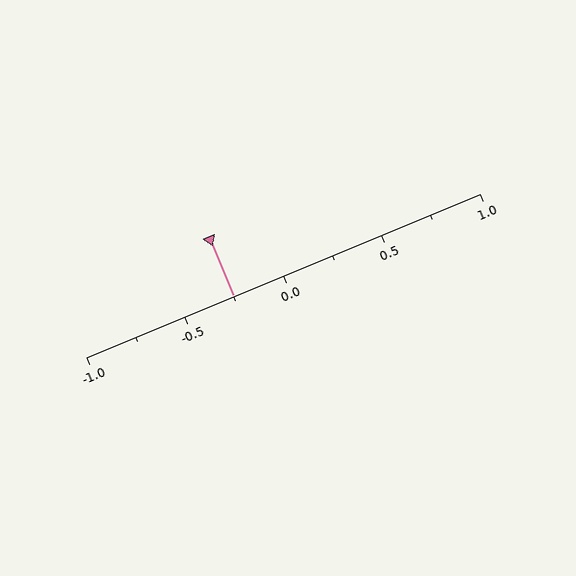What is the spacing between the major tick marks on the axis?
The major ticks are spaced 0.5 apart.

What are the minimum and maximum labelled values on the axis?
The axis runs from -1.0 to 1.0.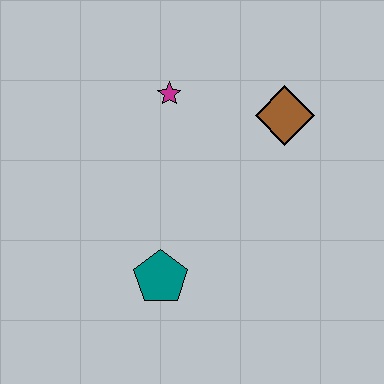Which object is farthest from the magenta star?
The teal pentagon is farthest from the magenta star.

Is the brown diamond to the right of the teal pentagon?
Yes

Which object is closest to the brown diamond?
The magenta star is closest to the brown diamond.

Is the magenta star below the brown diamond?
No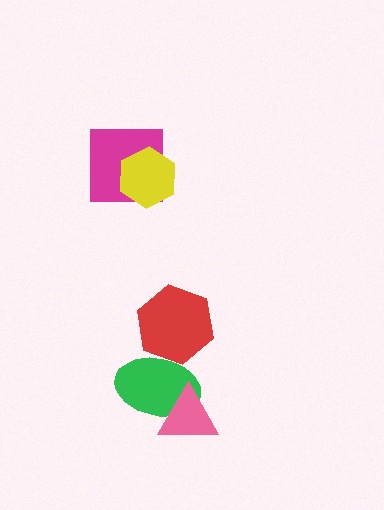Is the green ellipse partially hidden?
Yes, it is partially covered by another shape.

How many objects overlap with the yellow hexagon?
1 object overlaps with the yellow hexagon.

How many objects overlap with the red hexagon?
1 object overlaps with the red hexagon.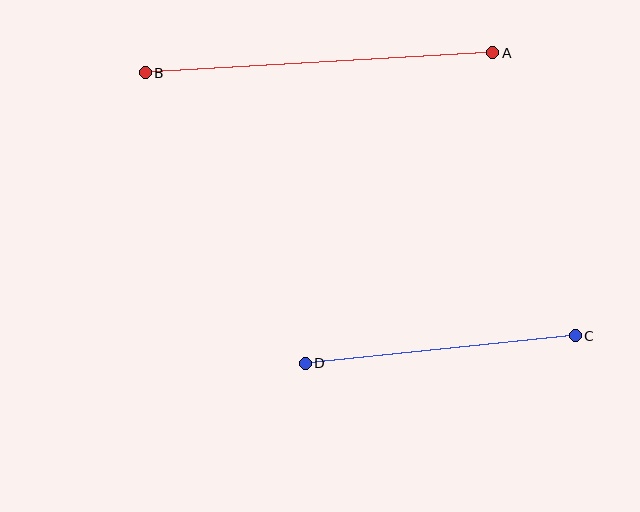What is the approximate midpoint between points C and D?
The midpoint is at approximately (440, 349) pixels.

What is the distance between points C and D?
The distance is approximately 271 pixels.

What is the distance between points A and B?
The distance is approximately 348 pixels.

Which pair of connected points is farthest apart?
Points A and B are farthest apart.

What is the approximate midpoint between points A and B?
The midpoint is at approximately (319, 63) pixels.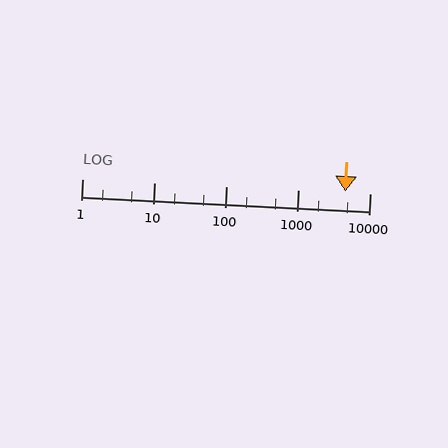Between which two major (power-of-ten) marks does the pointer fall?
The pointer is between 1000 and 10000.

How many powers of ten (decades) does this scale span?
The scale spans 4 decades, from 1 to 10000.